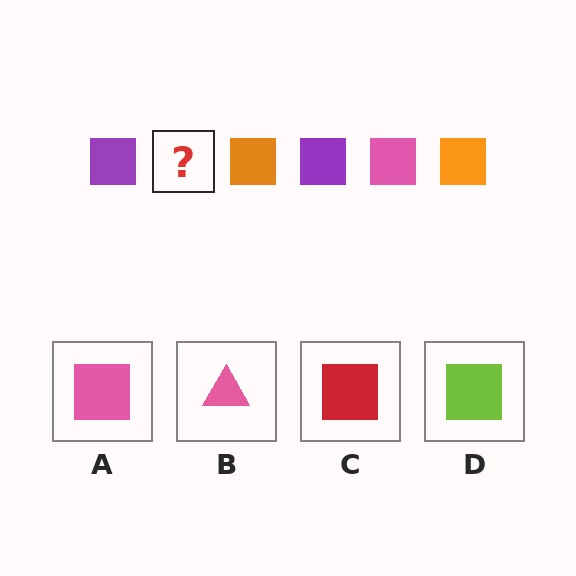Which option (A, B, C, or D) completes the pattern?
A.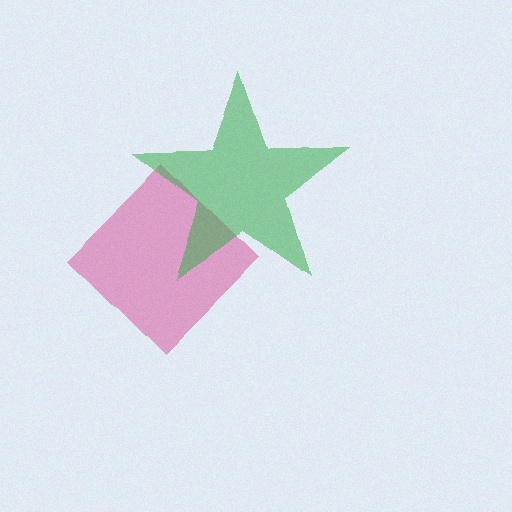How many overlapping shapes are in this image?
There are 2 overlapping shapes in the image.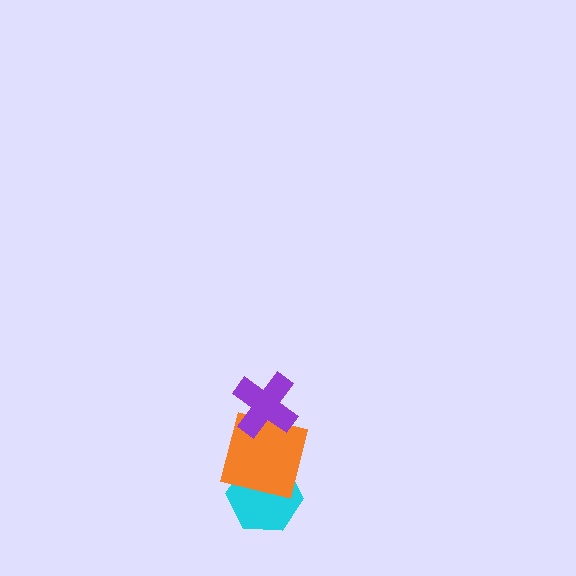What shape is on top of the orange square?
The purple cross is on top of the orange square.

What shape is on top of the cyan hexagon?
The orange square is on top of the cyan hexagon.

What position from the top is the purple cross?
The purple cross is 1st from the top.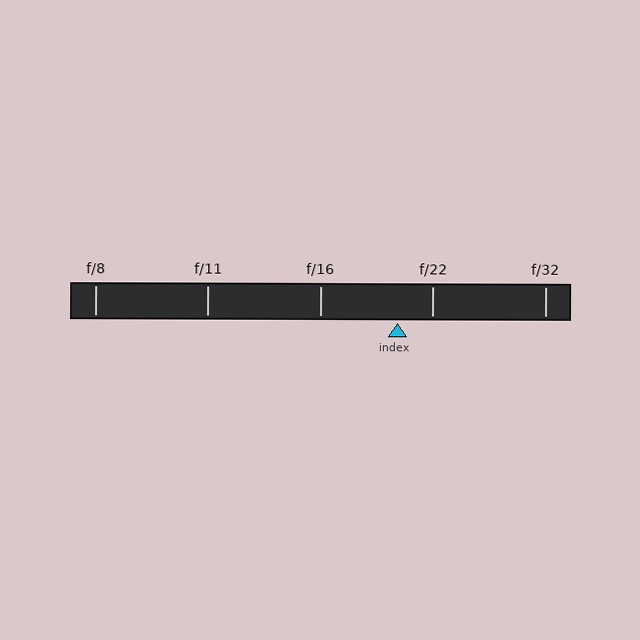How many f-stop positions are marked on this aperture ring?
There are 5 f-stop positions marked.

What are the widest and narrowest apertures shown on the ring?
The widest aperture shown is f/8 and the narrowest is f/32.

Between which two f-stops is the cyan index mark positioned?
The index mark is between f/16 and f/22.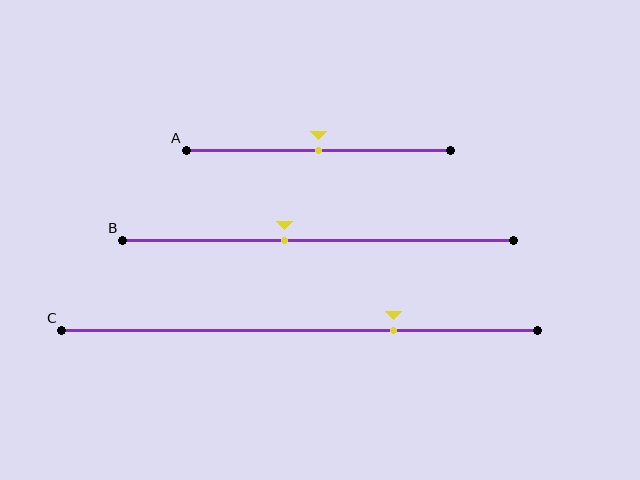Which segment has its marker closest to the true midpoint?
Segment A has its marker closest to the true midpoint.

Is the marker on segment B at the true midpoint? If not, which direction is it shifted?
No, the marker on segment B is shifted to the left by about 9% of the segment length.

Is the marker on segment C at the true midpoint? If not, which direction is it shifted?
No, the marker on segment C is shifted to the right by about 20% of the segment length.